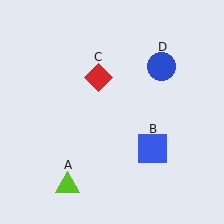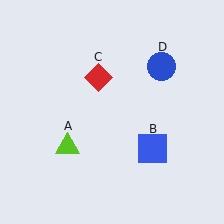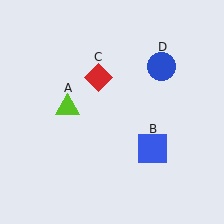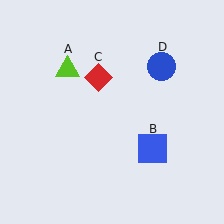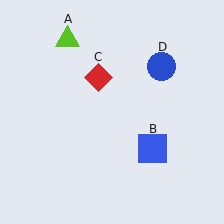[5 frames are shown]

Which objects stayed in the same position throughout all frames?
Blue square (object B) and red diamond (object C) and blue circle (object D) remained stationary.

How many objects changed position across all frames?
1 object changed position: lime triangle (object A).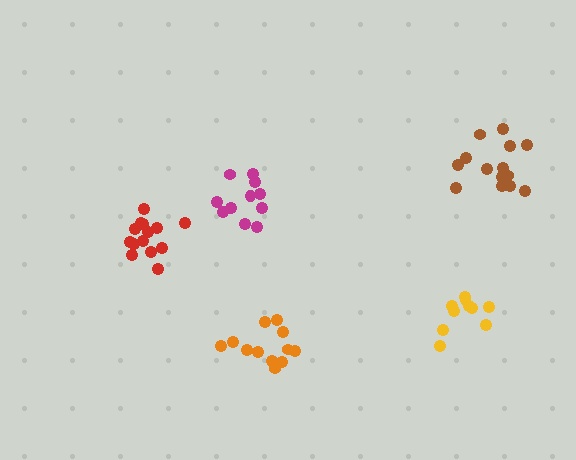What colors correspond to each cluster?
The clusters are colored: brown, magenta, red, yellow, orange.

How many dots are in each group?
Group 1: 14 dots, Group 2: 11 dots, Group 3: 14 dots, Group 4: 10 dots, Group 5: 12 dots (61 total).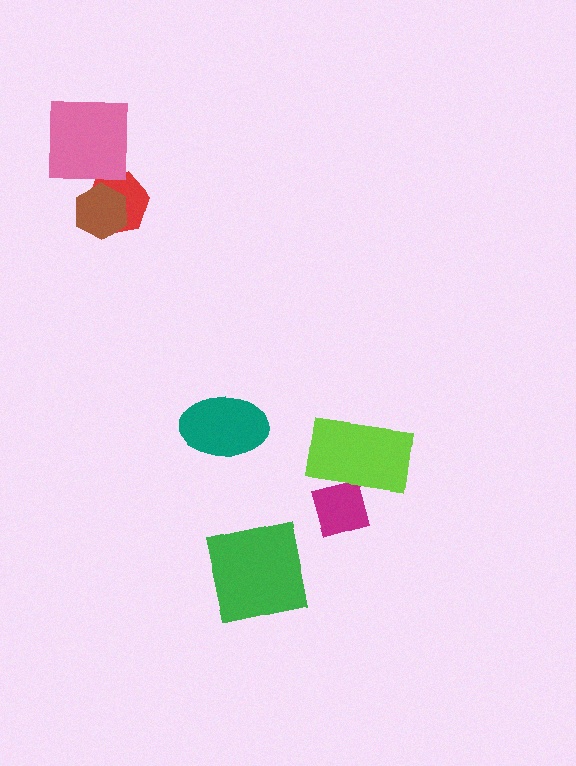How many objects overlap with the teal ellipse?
0 objects overlap with the teal ellipse.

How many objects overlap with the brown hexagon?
1 object overlaps with the brown hexagon.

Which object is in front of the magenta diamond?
The lime rectangle is in front of the magenta diamond.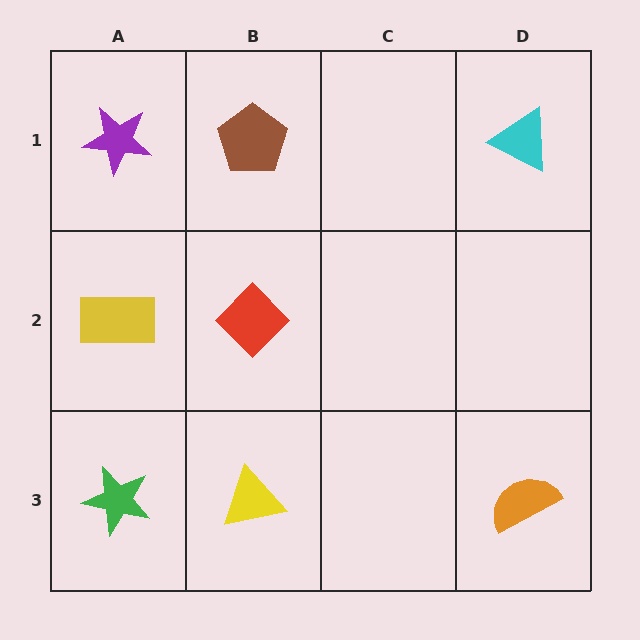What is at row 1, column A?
A purple star.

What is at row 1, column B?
A brown pentagon.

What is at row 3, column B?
A yellow triangle.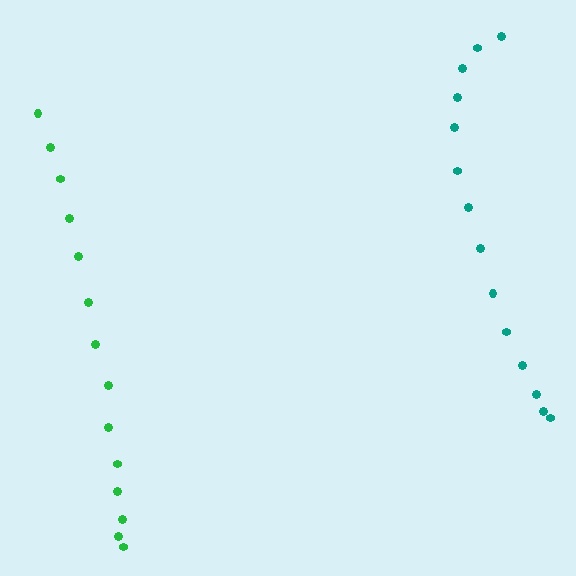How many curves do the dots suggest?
There are 2 distinct paths.